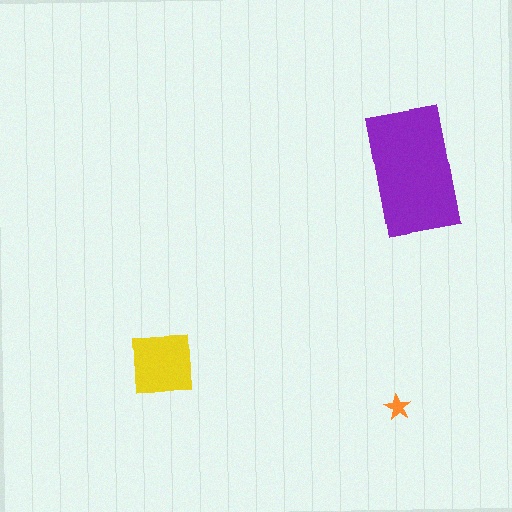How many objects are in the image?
There are 3 objects in the image.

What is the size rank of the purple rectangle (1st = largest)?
1st.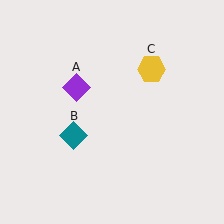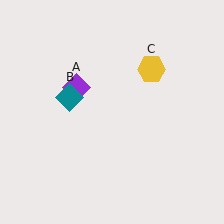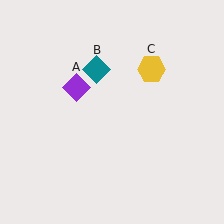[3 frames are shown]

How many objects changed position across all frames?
1 object changed position: teal diamond (object B).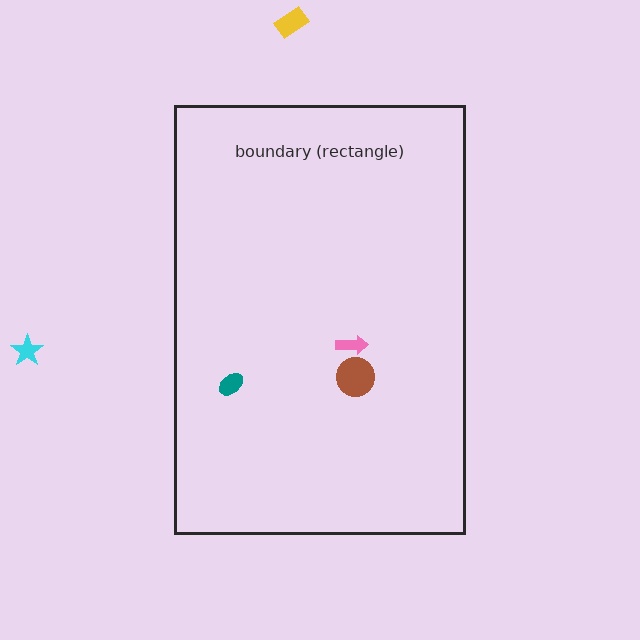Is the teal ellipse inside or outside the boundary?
Inside.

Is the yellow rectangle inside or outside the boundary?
Outside.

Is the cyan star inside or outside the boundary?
Outside.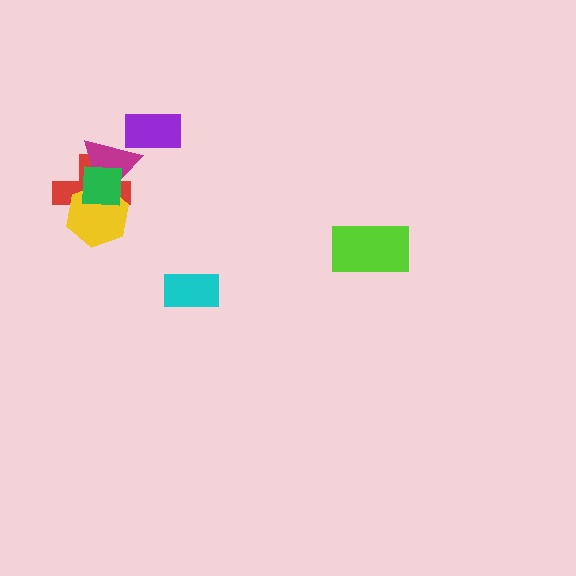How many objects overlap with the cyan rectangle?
0 objects overlap with the cyan rectangle.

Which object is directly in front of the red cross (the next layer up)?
The magenta triangle is directly in front of the red cross.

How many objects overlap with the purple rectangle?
1 object overlaps with the purple rectangle.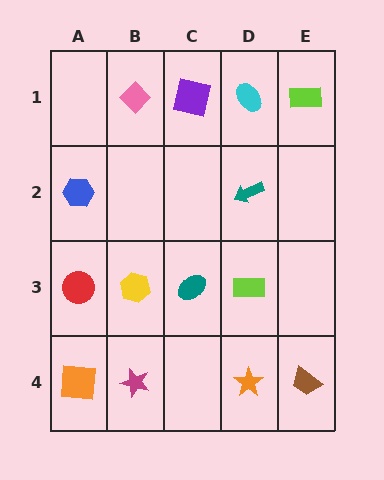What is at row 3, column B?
A yellow hexagon.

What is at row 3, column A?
A red circle.